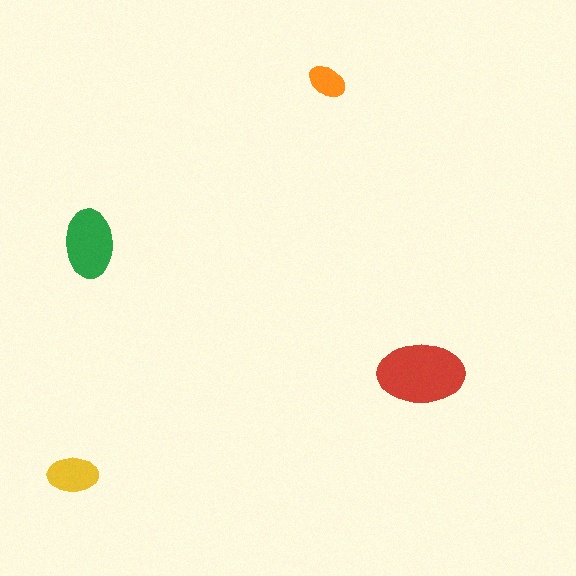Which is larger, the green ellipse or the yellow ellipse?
The green one.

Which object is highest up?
The orange ellipse is topmost.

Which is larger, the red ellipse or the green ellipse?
The red one.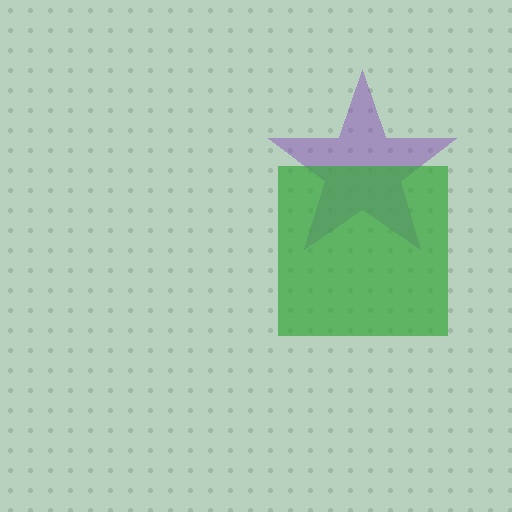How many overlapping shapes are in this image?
There are 2 overlapping shapes in the image.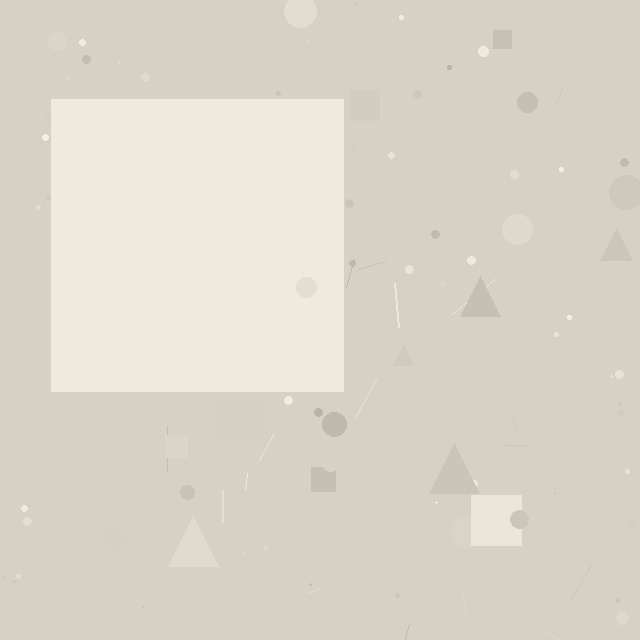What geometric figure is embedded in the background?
A square is embedded in the background.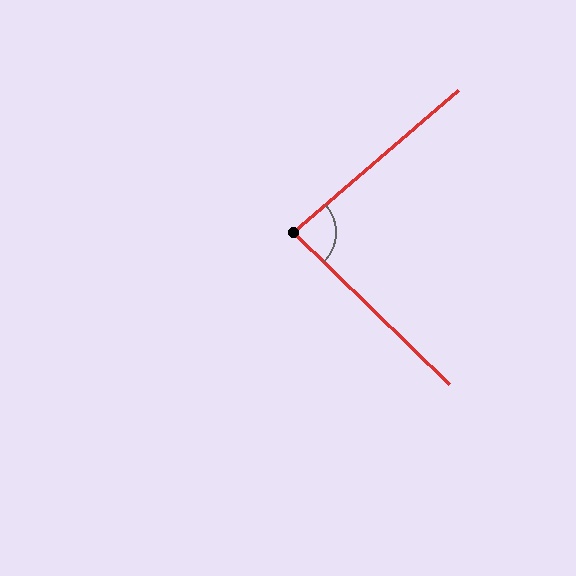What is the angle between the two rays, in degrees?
Approximately 85 degrees.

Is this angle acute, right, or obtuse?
It is approximately a right angle.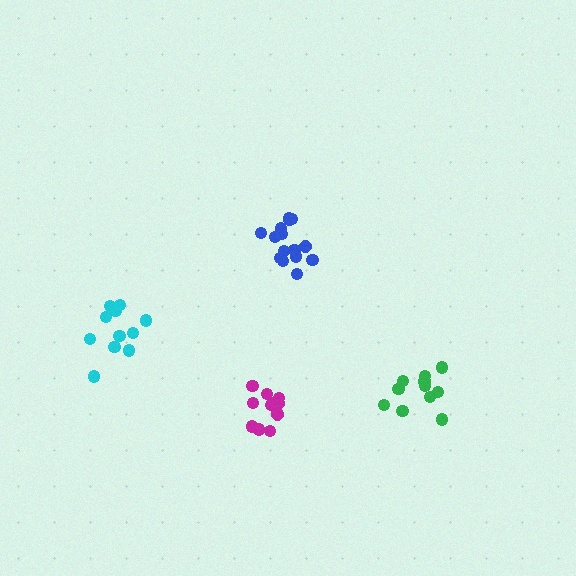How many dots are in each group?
Group 1: 15 dots, Group 2: 12 dots, Group 3: 11 dots, Group 4: 11 dots (49 total).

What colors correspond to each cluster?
The clusters are colored: blue, magenta, green, cyan.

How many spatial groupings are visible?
There are 4 spatial groupings.